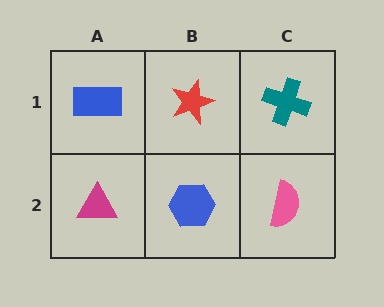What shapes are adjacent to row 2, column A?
A blue rectangle (row 1, column A), a blue hexagon (row 2, column B).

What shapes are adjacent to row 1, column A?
A magenta triangle (row 2, column A), a red star (row 1, column B).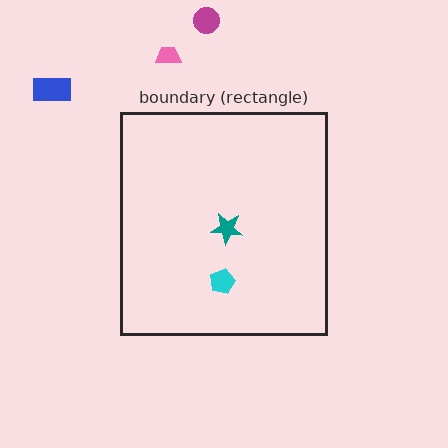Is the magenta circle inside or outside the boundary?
Outside.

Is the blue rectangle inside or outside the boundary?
Outside.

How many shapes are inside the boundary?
2 inside, 3 outside.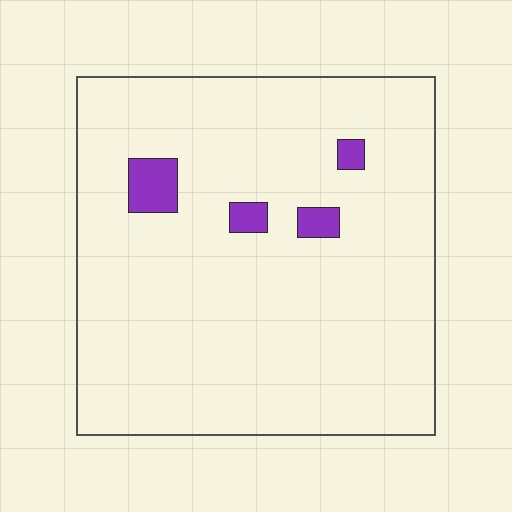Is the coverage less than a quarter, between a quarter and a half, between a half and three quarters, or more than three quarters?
Less than a quarter.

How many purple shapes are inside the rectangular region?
4.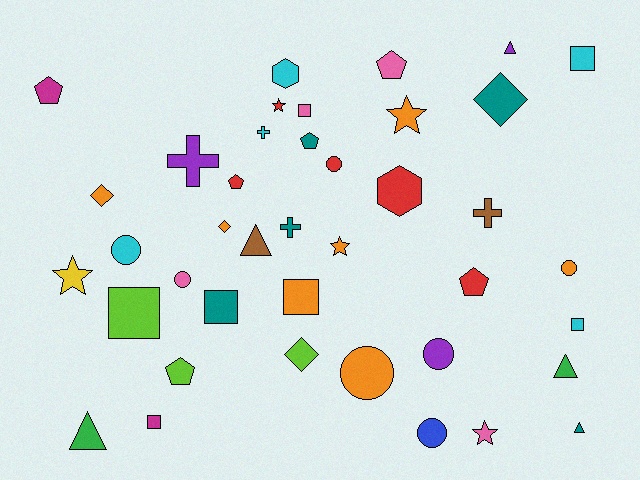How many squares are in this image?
There are 7 squares.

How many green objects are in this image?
There are 2 green objects.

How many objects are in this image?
There are 40 objects.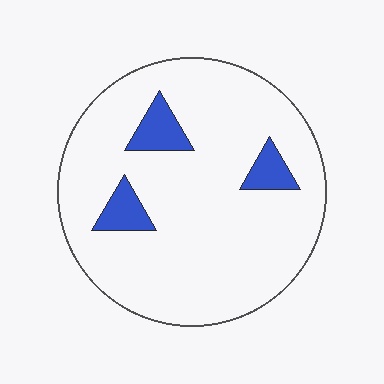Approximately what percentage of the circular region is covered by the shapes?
Approximately 10%.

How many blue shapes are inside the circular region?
3.